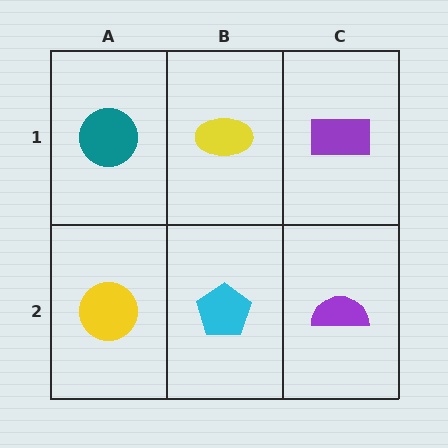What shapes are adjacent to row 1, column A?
A yellow circle (row 2, column A), a yellow ellipse (row 1, column B).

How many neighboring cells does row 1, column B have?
3.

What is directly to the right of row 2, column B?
A purple semicircle.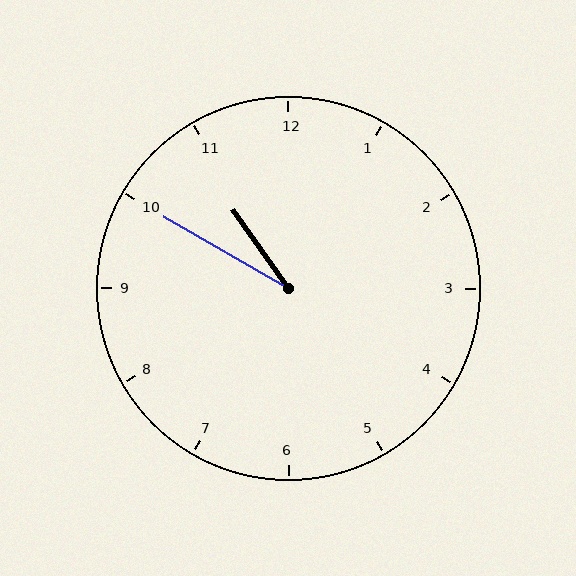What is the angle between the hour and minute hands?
Approximately 25 degrees.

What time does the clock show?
10:50.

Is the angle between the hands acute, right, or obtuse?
It is acute.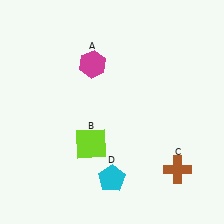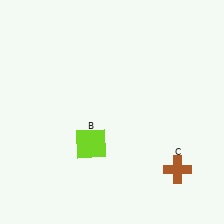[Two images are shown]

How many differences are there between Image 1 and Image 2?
There are 2 differences between the two images.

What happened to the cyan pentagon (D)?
The cyan pentagon (D) was removed in Image 2. It was in the bottom-left area of Image 1.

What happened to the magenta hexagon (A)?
The magenta hexagon (A) was removed in Image 2. It was in the top-left area of Image 1.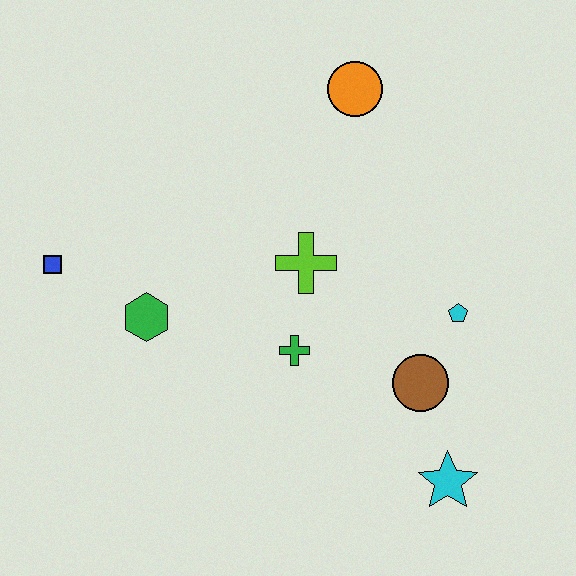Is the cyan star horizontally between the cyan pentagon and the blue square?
Yes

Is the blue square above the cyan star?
Yes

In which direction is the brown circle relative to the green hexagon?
The brown circle is to the right of the green hexagon.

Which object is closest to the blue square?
The green hexagon is closest to the blue square.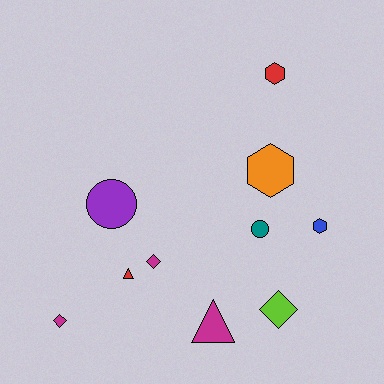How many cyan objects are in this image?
There are no cyan objects.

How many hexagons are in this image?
There are 3 hexagons.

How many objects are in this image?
There are 10 objects.